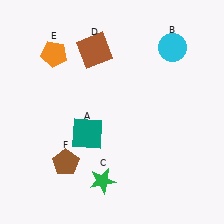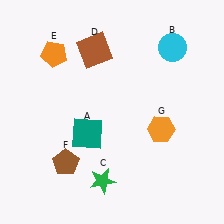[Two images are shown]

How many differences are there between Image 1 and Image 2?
There is 1 difference between the two images.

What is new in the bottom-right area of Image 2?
An orange hexagon (G) was added in the bottom-right area of Image 2.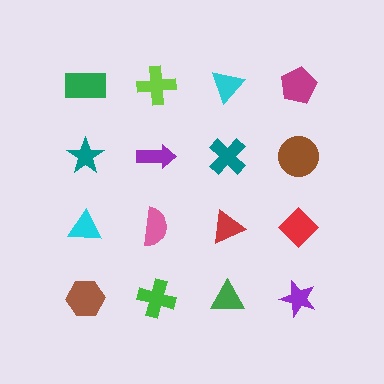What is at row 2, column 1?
A teal star.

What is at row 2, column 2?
A purple arrow.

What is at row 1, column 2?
A lime cross.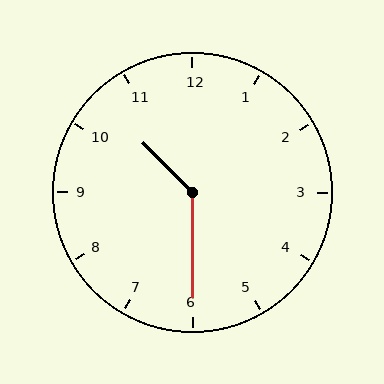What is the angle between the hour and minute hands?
Approximately 135 degrees.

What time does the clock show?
10:30.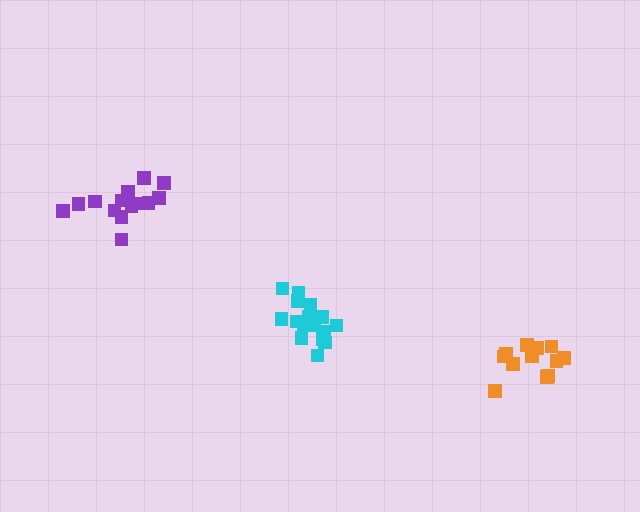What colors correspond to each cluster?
The clusters are colored: orange, cyan, purple.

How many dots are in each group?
Group 1: 12 dots, Group 2: 17 dots, Group 3: 14 dots (43 total).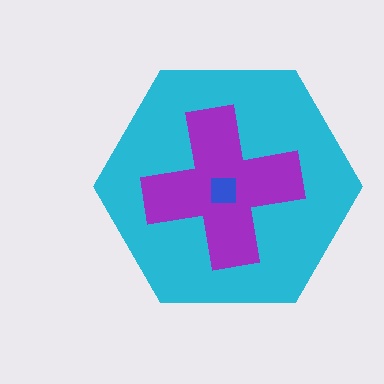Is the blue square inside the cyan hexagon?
Yes.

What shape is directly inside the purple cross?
The blue square.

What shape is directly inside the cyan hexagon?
The purple cross.